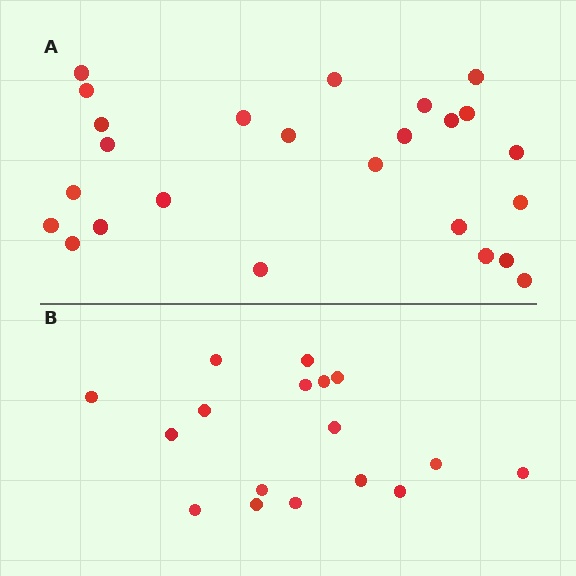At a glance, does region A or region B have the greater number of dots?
Region A (the top region) has more dots.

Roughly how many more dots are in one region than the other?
Region A has roughly 8 or so more dots than region B.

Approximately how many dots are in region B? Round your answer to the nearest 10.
About 20 dots. (The exact count is 17, which rounds to 20.)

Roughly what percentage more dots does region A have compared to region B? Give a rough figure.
About 45% more.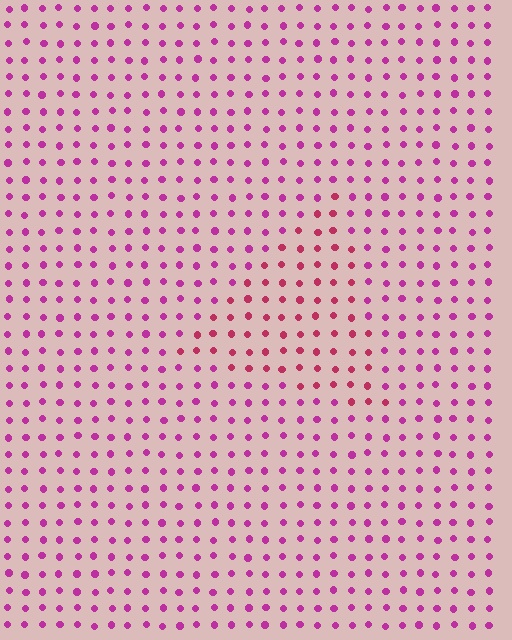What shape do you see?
I see a triangle.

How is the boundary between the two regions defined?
The boundary is defined purely by a slight shift in hue (about 28 degrees). Spacing, size, and orientation are identical on both sides.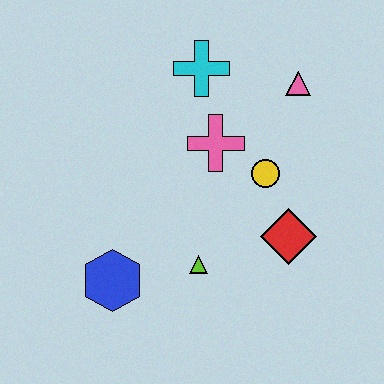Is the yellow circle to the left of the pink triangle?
Yes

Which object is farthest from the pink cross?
The blue hexagon is farthest from the pink cross.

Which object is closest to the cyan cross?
The pink cross is closest to the cyan cross.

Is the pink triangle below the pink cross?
No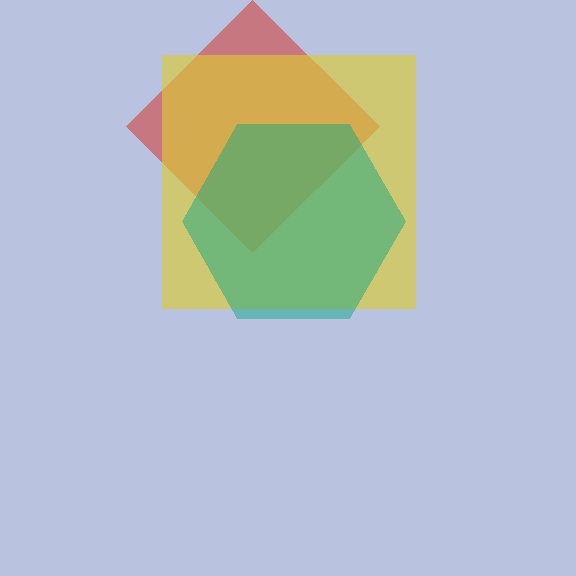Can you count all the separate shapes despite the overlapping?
Yes, there are 3 separate shapes.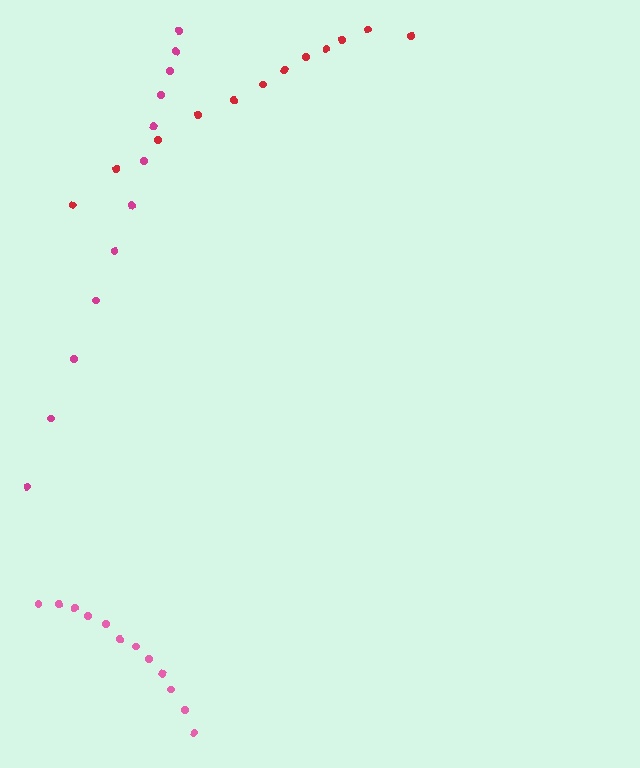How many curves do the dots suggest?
There are 3 distinct paths.